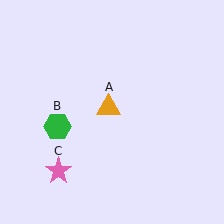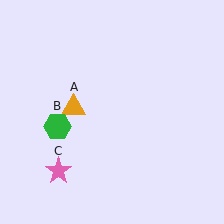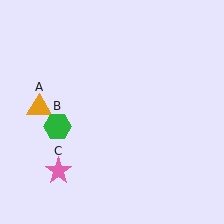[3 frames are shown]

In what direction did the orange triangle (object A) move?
The orange triangle (object A) moved left.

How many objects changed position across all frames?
1 object changed position: orange triangle (object A).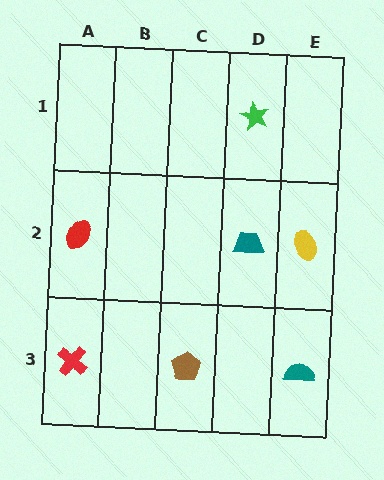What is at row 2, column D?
A teal trapezoid.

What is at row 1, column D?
A green star.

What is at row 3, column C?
A brown pentagon.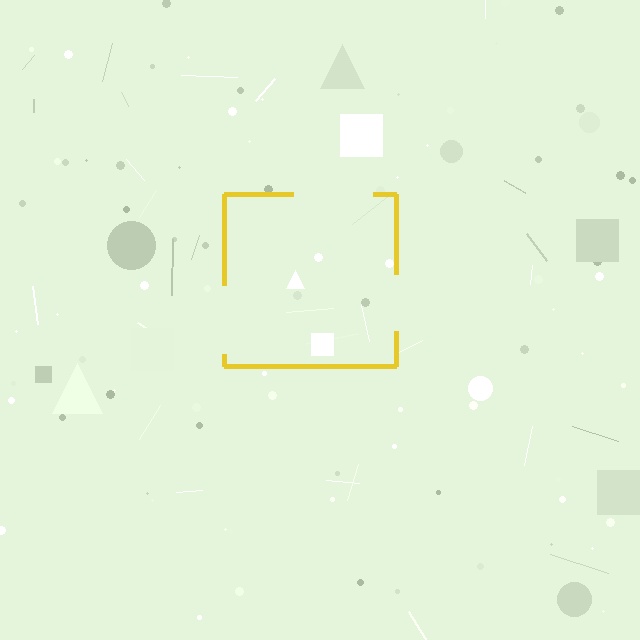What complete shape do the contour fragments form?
The contour fragments form a square.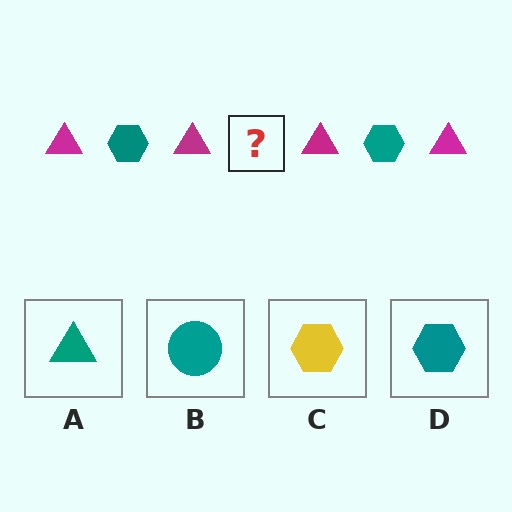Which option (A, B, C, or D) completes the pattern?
D.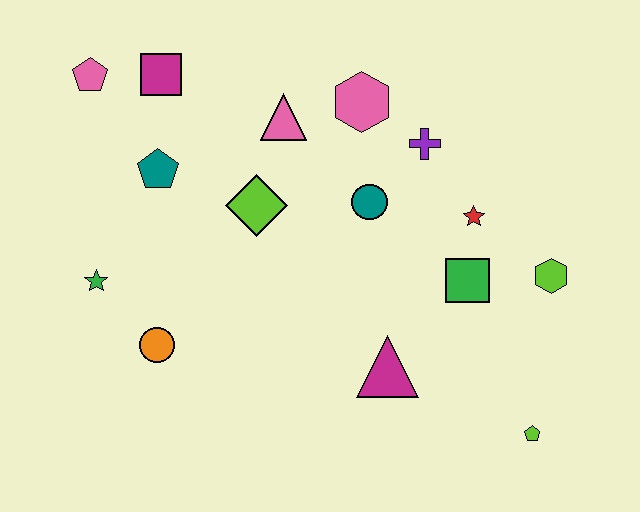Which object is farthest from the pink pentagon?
The lime pentagon is farthest from the pink pentagon.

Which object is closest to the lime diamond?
The pink triangle is closest to the lime diamond.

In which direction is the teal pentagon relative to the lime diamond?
The teal pentagon is to the left of the lime diamond.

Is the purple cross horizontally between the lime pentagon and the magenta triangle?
Yes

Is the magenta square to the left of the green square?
Yes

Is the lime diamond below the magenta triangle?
No